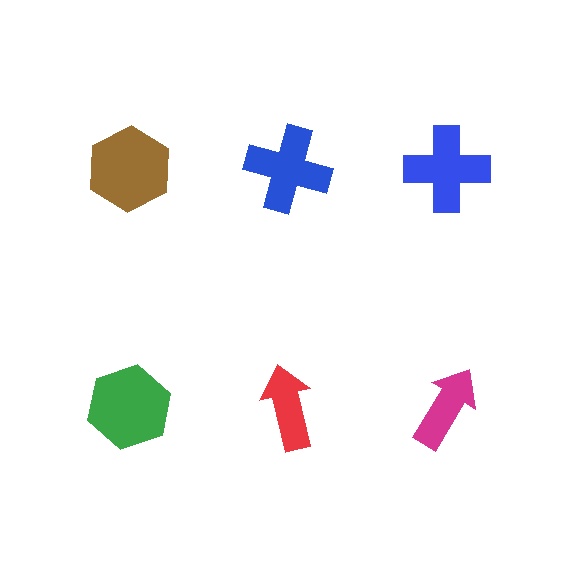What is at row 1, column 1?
A brown hexagon.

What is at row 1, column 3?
A blue cross.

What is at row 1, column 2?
A blue cross.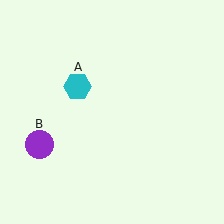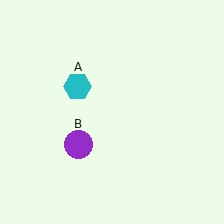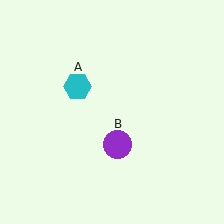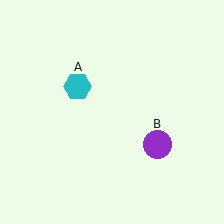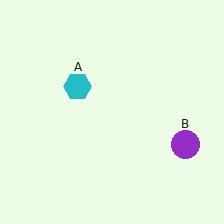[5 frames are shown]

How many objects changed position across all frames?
1 object changed position: purple circle (object B).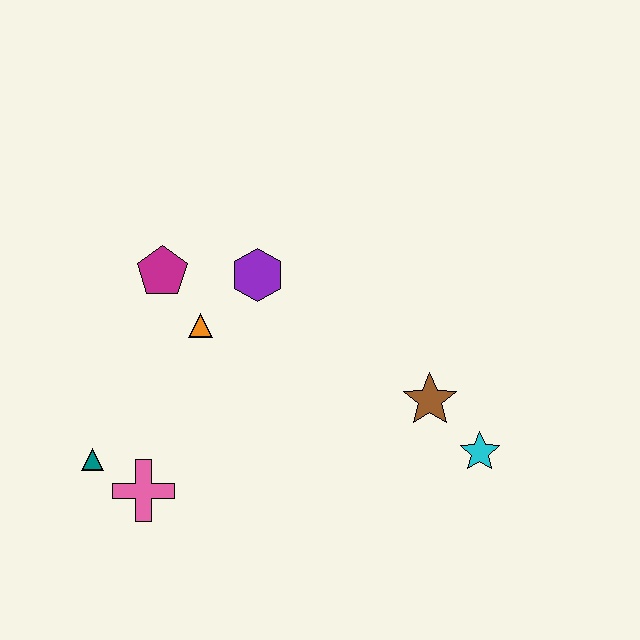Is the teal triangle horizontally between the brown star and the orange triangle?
No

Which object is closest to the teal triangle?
The pink cross is closest to the teal triangle.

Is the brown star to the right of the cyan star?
No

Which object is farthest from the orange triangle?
The cyan star is farthest from the orange triangle.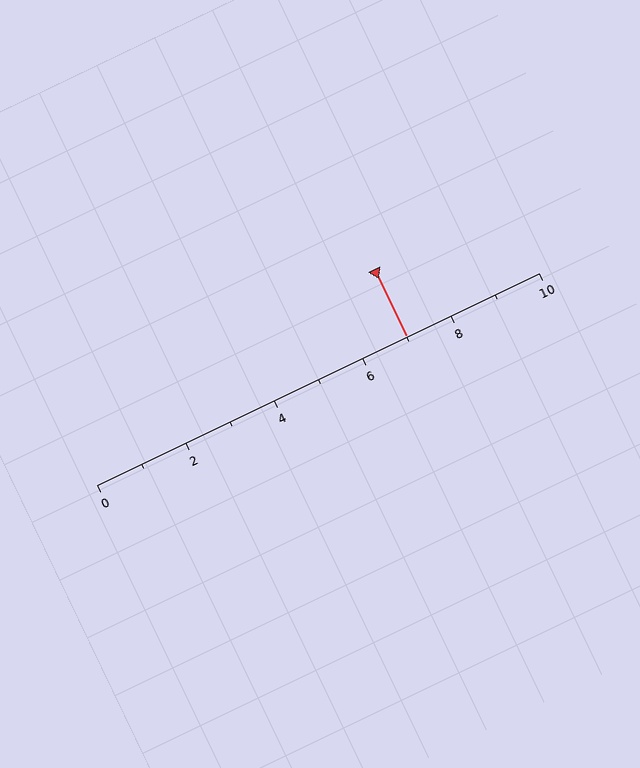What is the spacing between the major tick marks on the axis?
The major ticks are spaced 2 apart.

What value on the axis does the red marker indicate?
The marker indicates approximately 7.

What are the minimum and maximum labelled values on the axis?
The axis runs from 0 to 10.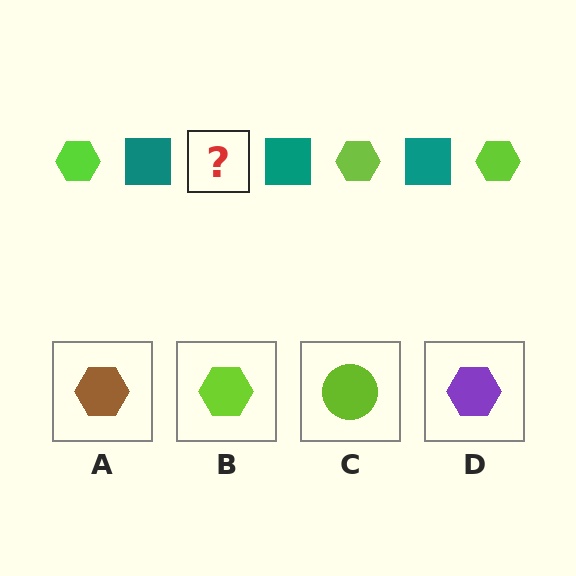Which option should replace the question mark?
Option B.